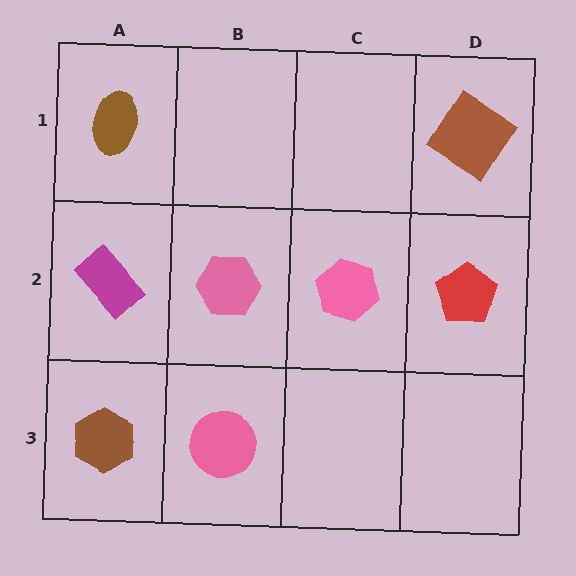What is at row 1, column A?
A brown ellipse.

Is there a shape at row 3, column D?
No, that cell is empty.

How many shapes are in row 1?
2 shapes.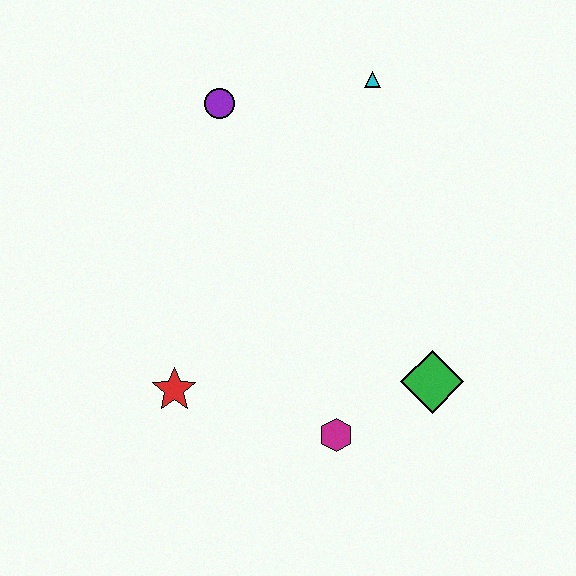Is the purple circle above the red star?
Yes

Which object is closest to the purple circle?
The cyan triangle is closest to the purple circle.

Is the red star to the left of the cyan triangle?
Yes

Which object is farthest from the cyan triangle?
The red star is farthest from the cyan triangle.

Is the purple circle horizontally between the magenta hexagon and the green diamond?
No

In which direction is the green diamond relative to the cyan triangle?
The green diamond is below the cyan triangle.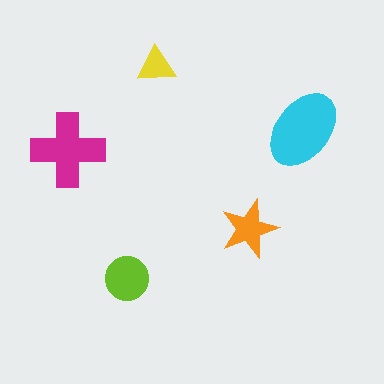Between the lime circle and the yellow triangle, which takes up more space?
The lime circle.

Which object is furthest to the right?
The cyan ellipse is rightmost.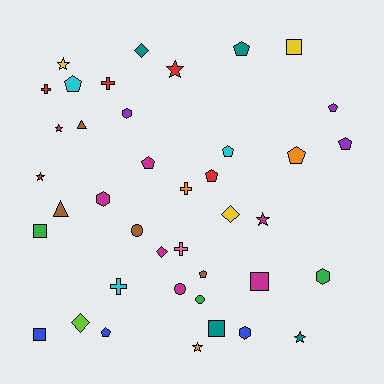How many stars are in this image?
There are 7 stars.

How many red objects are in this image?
There are 5 red objects.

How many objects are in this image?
There are 40 objects.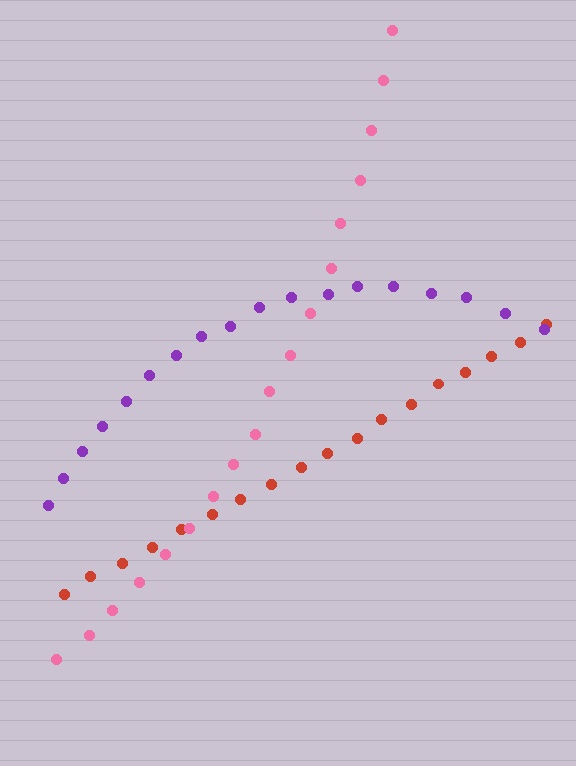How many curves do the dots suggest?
There are 3 distinct paths.